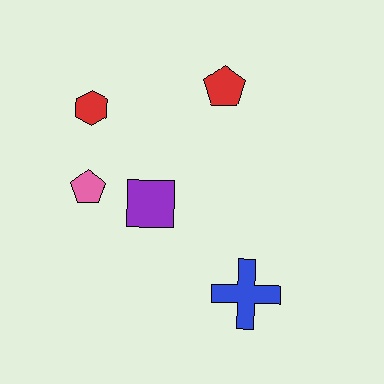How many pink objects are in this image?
There is 1 pink object.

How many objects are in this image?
There are 5 objects.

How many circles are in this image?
There are no circles.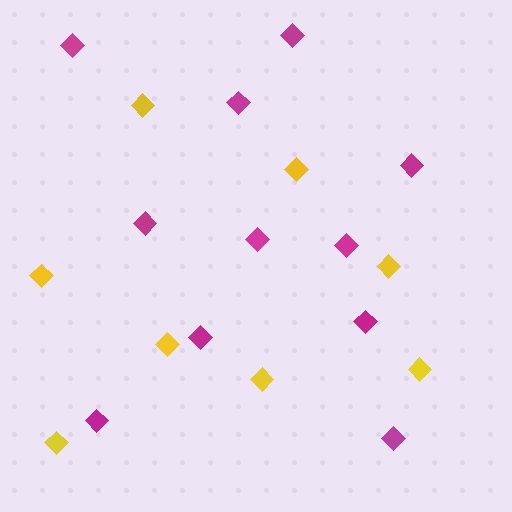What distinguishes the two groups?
There are 2 groups: one group of magenta diamonds (11) and one group of yellow diamonds (8).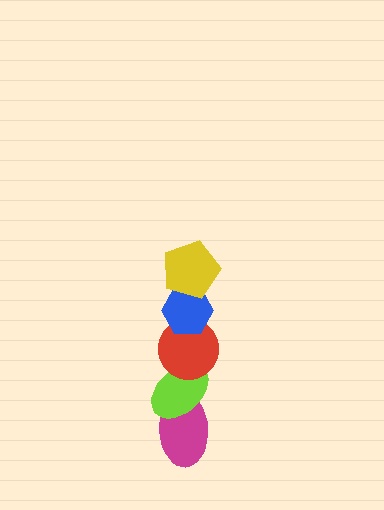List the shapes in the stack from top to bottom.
From top to bottom: the yellow pentagon, the blue hexagon, the red circle, the lime ellipse, the magenta ellipse.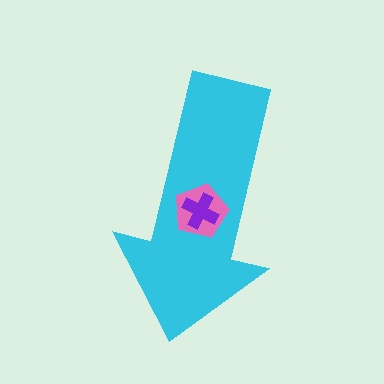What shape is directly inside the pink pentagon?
The purple cross.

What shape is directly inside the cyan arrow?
The pink pentagon.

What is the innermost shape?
The purple cross.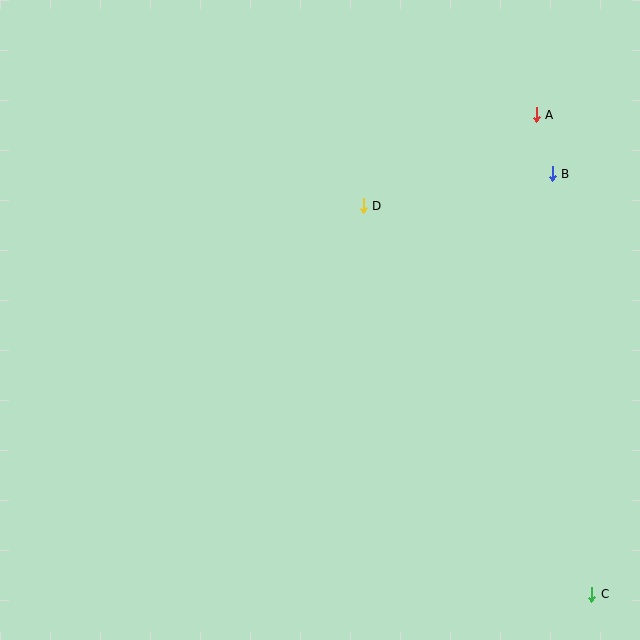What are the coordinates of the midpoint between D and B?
The midpoint between D and B is at (458, 190).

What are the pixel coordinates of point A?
Point A is at (536, 115).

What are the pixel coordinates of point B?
Point B is at (552, 174).